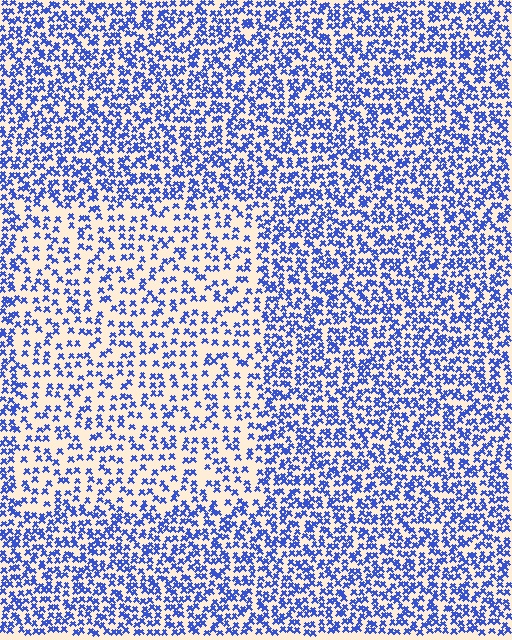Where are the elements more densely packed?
The elements are more densely packed outside the rectangle boundary.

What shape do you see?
I see a rectangle.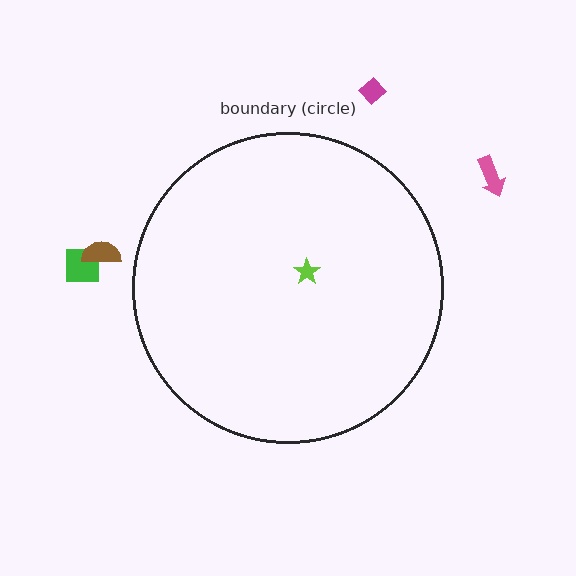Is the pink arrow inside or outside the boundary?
Outside.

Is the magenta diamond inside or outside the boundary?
Outside.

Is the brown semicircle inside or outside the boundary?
Outside.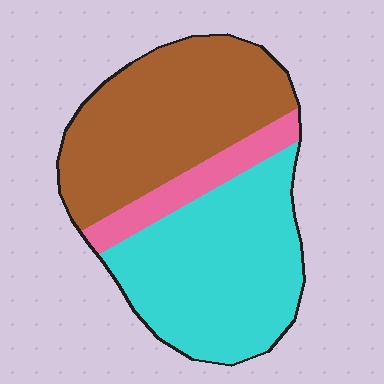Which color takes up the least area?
Pink, at roughly 10%.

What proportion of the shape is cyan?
Cyan covers roughly 45% of the shape.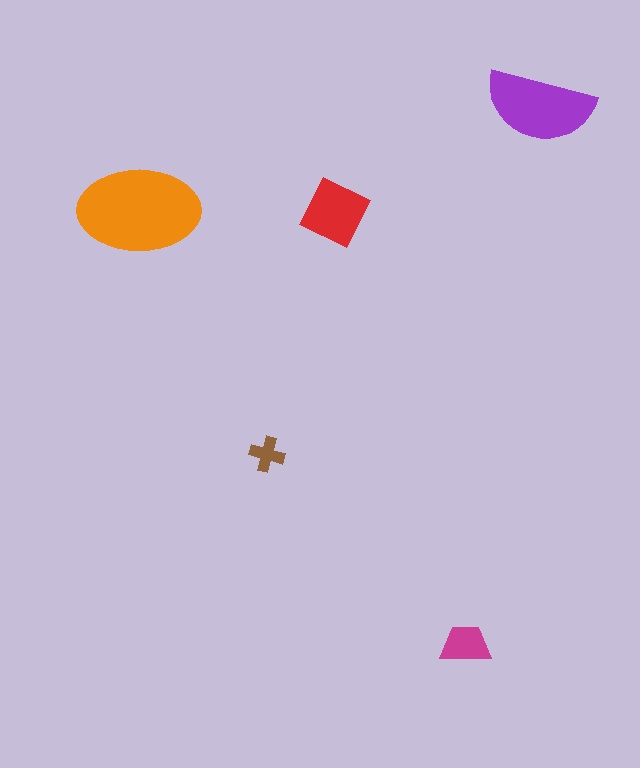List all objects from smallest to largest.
The brown cross, the magenta trapezoid, the red diamond, the purple semicircle, the orange ellipse.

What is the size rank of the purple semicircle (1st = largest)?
2nd.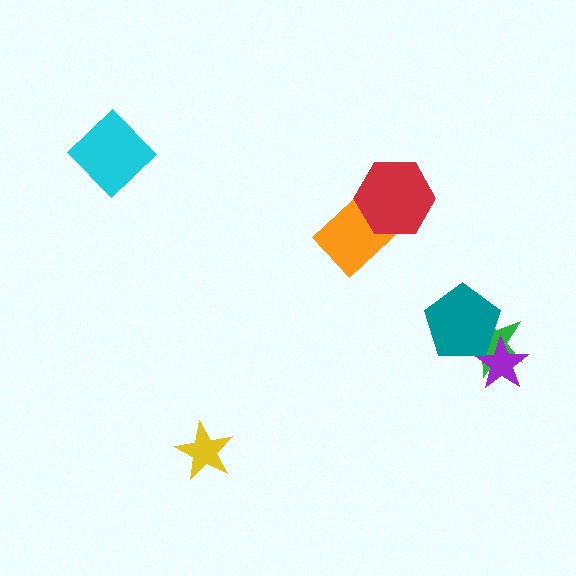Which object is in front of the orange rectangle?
The red hexagon is in front of the orange rectangle.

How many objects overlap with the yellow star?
0 objects overlap with the yellow star.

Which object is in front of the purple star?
The teal pentagon is in front of the purple star.